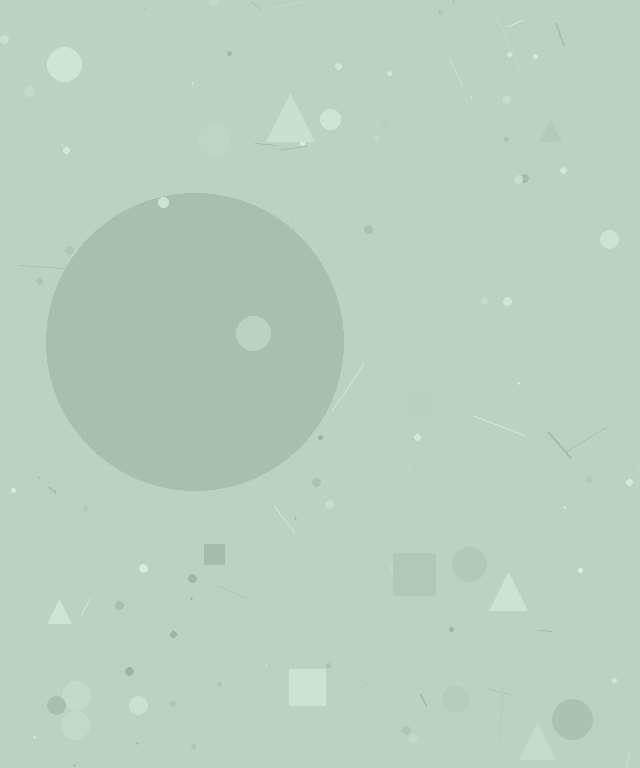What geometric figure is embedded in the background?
A circle is embedded in the background.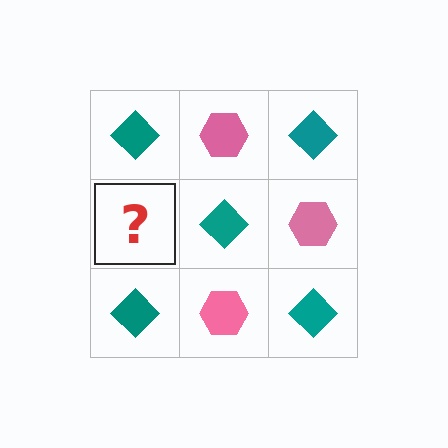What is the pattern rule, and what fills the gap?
The rule is that it alternates teal diamond and pink hexagon in a checkerboard pattern. The gap should be filled with a pink hexagon.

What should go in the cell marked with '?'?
The missing cell should contain a pink hexagon.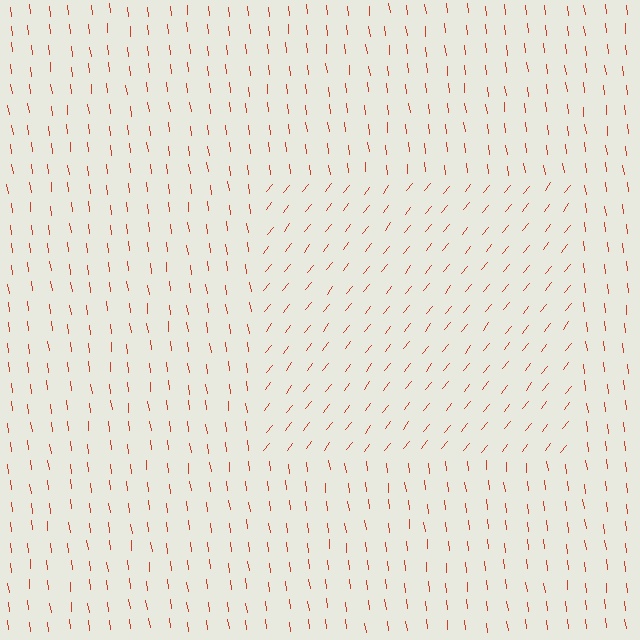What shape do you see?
I see a rectangle.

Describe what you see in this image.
The image is filled with small red line segments. A rectangle region in the image has lines oriented differently from the surrounding lines, creating a visible texture boundary.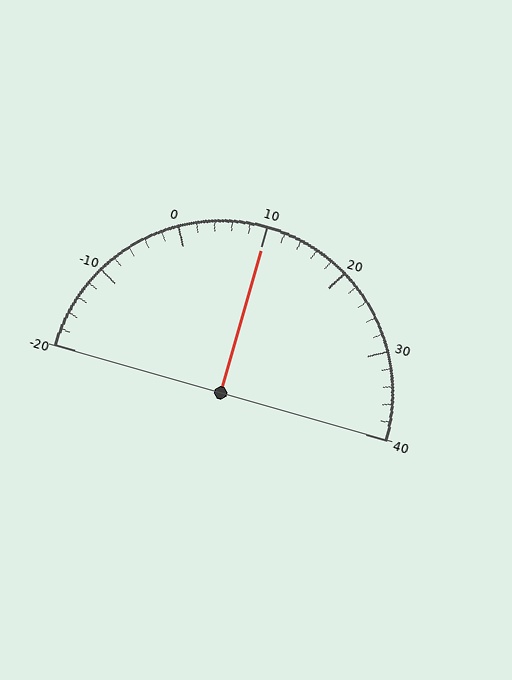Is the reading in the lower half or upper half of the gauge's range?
The reading is in the upper half of the range (-20 to 40).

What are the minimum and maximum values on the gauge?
The gauge ranges from -20 to 40.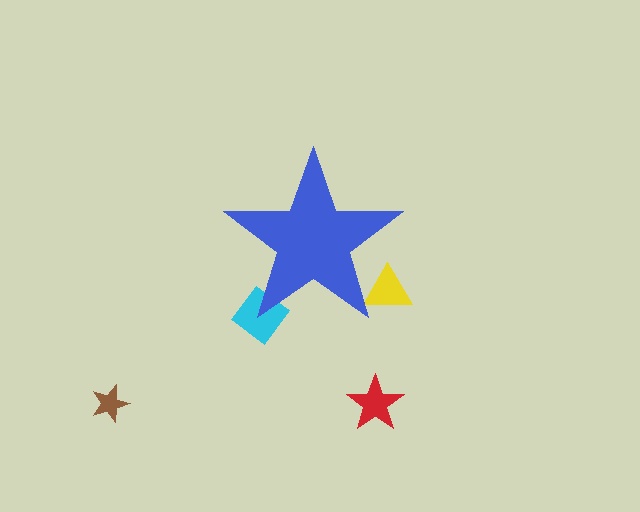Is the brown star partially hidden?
No, the brown star is fully visible.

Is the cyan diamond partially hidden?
Yes, the cyan diamond is partially hidden behind the blue star.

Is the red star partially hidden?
No, the red star is fully visible.